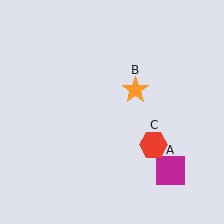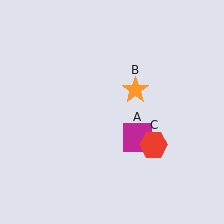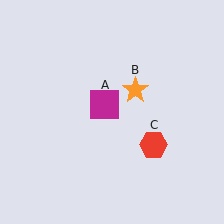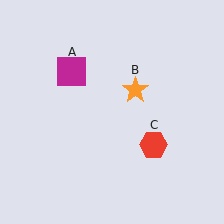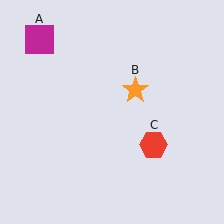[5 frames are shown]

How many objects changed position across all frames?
1 object changed position: magenta square (object A).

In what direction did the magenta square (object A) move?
The magenta square (object A) moved up and to the left.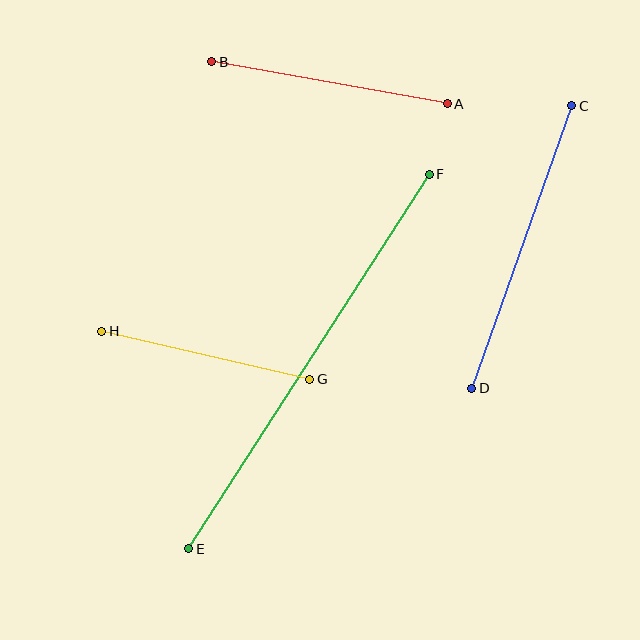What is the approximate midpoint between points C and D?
The midpoint is at approximately (522, 247) pixels.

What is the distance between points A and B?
The distance is approximately 240 pixels.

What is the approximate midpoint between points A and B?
The midpoint is at approximately (330, 83) pixels.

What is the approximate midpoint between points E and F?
The midpoint is at approximately (309, 362) pixels.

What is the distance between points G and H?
The distance is approximately 213 pixels.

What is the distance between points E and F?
The distance is approximately 445 pixels.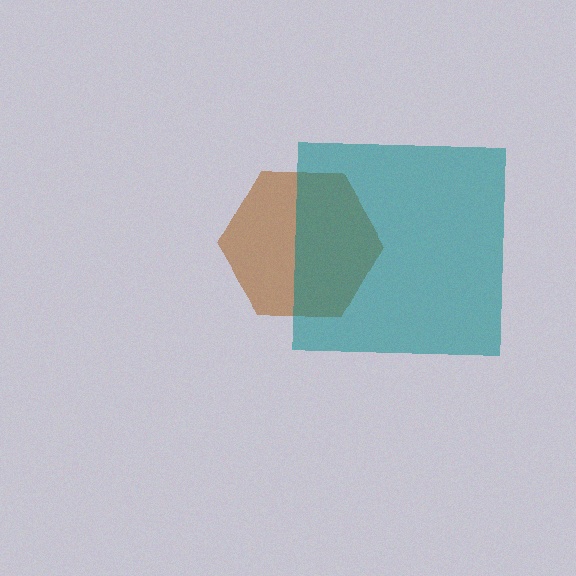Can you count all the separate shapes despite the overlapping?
Yes, there are 2 separate shapes.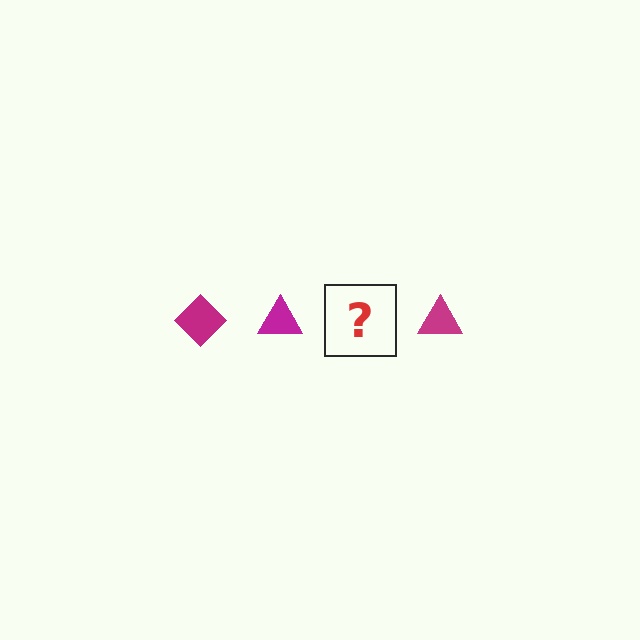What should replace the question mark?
The question mark should be replaced with a magenta diamond.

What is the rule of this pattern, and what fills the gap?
The rule is that the pattern cycles through diamond, triangle shapes in magenta. The gap should be filled with a magenta diamond.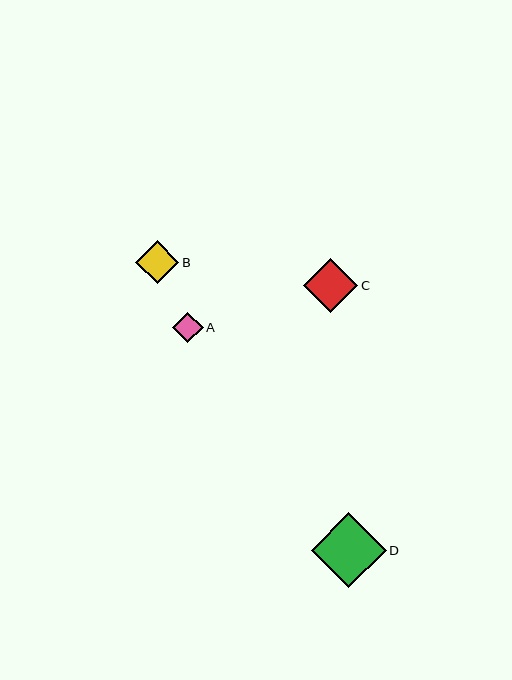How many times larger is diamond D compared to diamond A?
Diamond D is approximately 2.5 times the size of diamond A.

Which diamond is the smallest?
Diamond A is the smallest with a size of approximately 30 pixels.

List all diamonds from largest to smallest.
From largest to smallest: D, C, B, A.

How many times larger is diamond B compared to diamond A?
Diamond B is approximately 1.4 times the size of diamond A.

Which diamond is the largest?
Diamond D is the largest with a size of approximately 75 pixels.